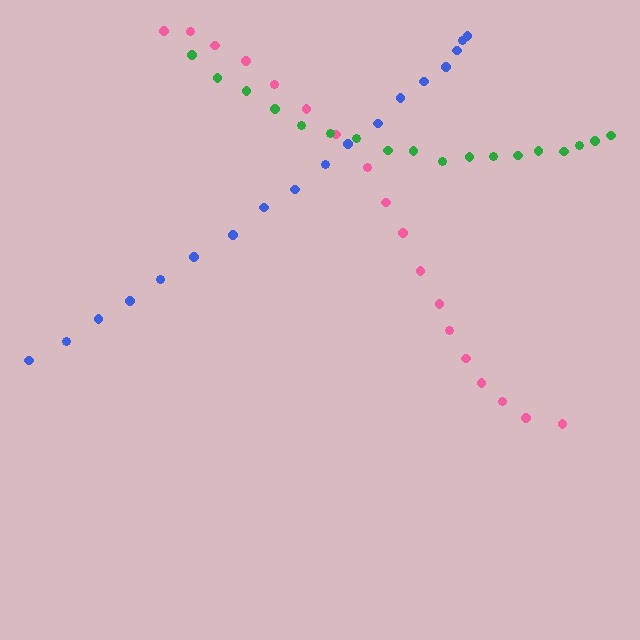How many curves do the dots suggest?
There are 3 distinct paths.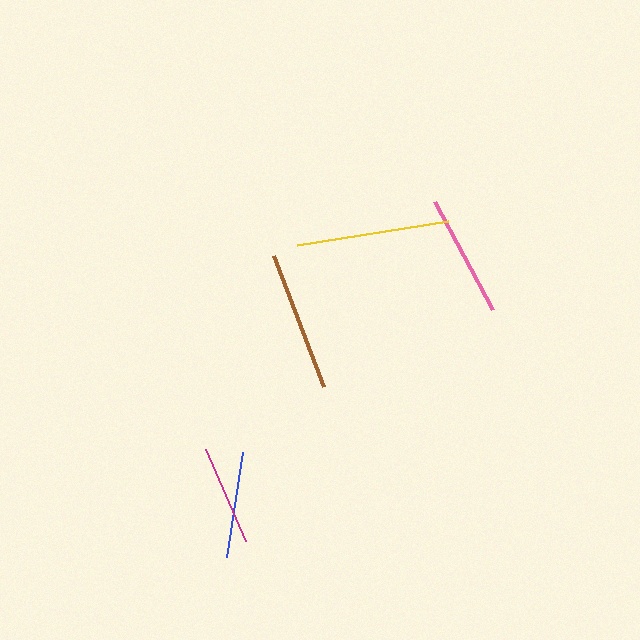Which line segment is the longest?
The yellow line is the longest at approximately 153 pixels.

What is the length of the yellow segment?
The yellow segment is approximately 153 pixels long.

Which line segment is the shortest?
The magenta line is the shortest at approximately 100 pixels.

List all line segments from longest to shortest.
From longest to shortest: yellow, brown, pink, blue, magenta.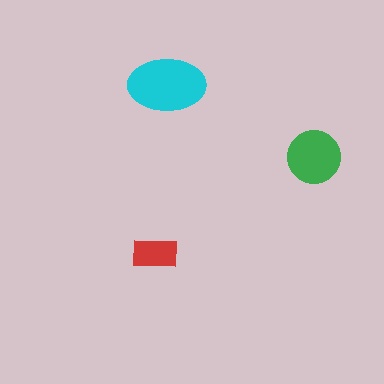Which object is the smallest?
The red rectangle.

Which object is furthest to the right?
The green circle is rightmost.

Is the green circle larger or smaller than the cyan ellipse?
Smaller.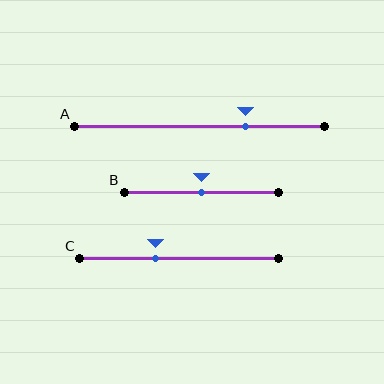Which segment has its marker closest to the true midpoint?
Segment B has its marker closest to the true midpoint.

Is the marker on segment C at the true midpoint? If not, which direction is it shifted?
No, the marker on segment C is shifted to the left by about 12% of the segment length.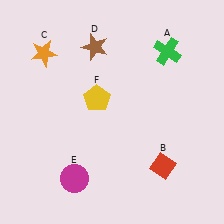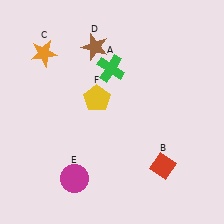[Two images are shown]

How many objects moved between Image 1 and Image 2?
1 object moved between the two images.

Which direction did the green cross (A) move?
The green cross (A) moved left.